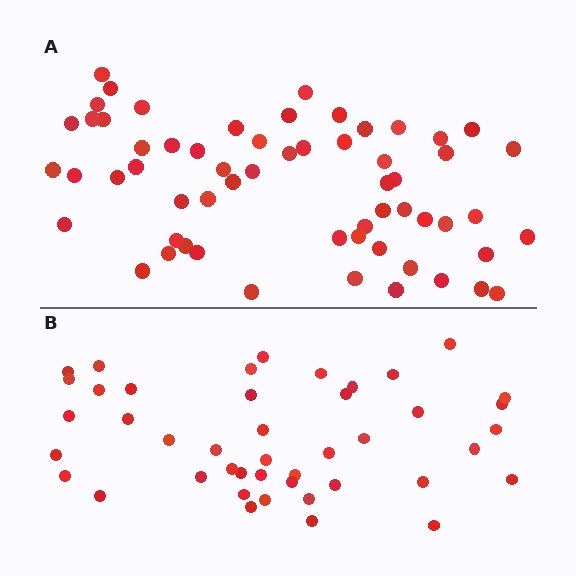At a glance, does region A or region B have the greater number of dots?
Region A (the top region) has more dots.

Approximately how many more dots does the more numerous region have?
Region A has approximately 15 more dots than region B.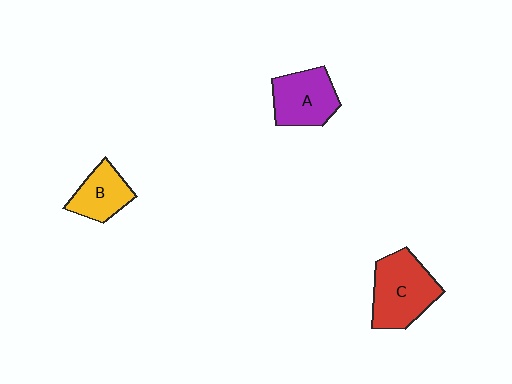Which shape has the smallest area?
Shape B (yellow).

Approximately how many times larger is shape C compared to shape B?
Approximately 1.6 times.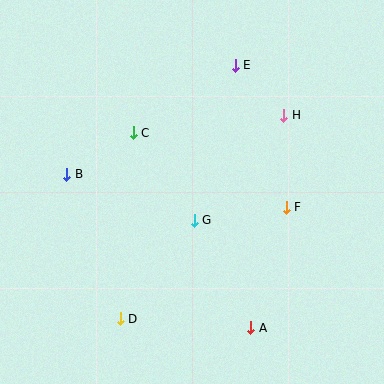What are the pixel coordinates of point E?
Point E is at (235, 65).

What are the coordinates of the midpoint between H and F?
The midpoint between H and F is at (285, 161).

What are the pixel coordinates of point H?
Point H is at (284, 115).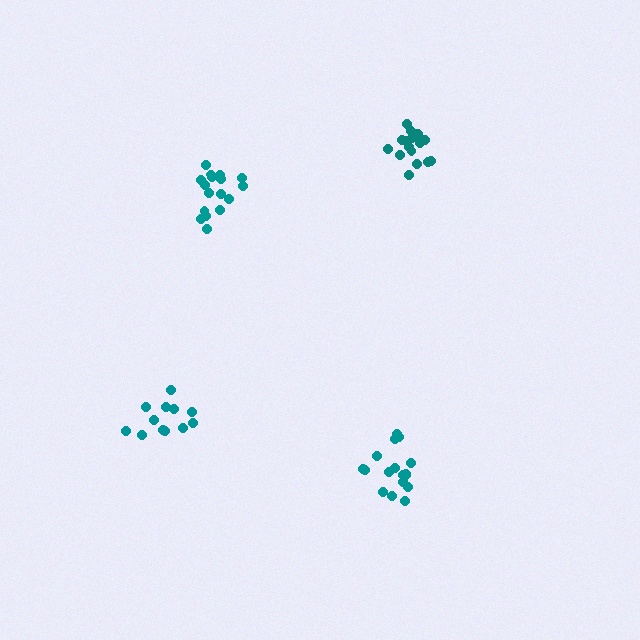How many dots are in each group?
Group 1: 18 dots, Group 2: 17 dots, Group 3: 12 dots, Group 4: 17 dots (64 total).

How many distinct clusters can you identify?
There are 4 distinct clusters.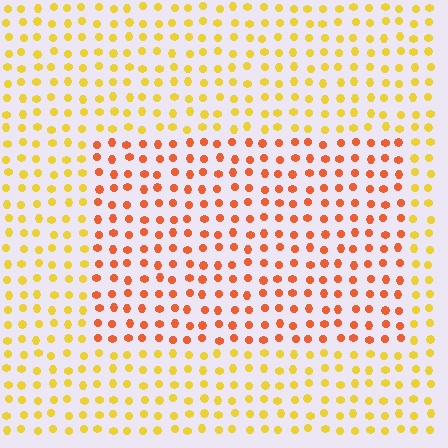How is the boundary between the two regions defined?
The boundary is defined purely by a slight shift in hue (about 38 degrees). Spacing, size, and orientation are identical on both sides.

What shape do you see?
I see a rectangle.